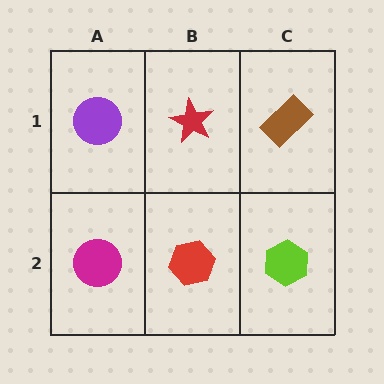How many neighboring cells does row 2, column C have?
2.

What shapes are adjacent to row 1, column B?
A red hexagon (row 2, column B), a purple circle (row 1, column A), a brown rectangle (row 1, column C).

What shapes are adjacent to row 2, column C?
A brown rectangle (row 1, column C), a red hexagon (row 2, column B).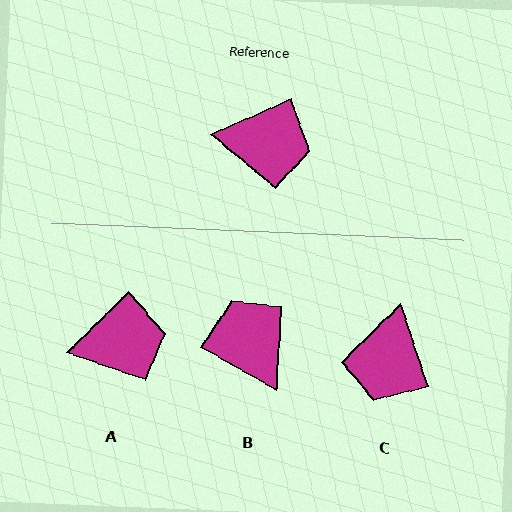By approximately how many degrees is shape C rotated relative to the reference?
Approximately 96 degrees clockwise.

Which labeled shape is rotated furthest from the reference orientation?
B, about 127 degrees away.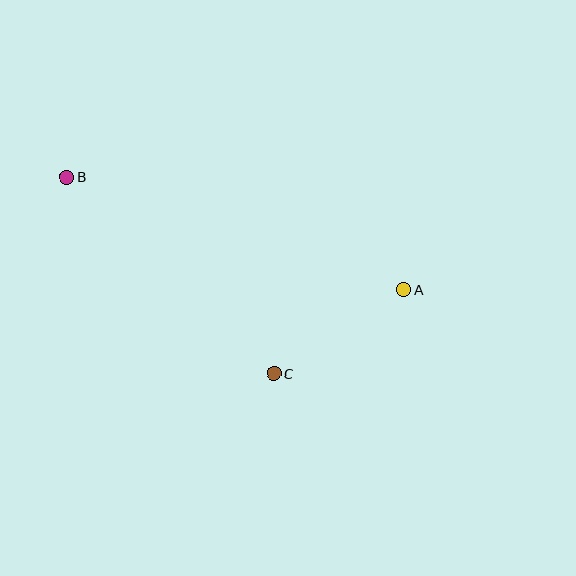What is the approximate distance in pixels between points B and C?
The distance between B and C is approximately 285 pixels.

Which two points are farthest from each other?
Points A and B are farthest from each other.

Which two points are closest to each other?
Points A and C are closest to each other.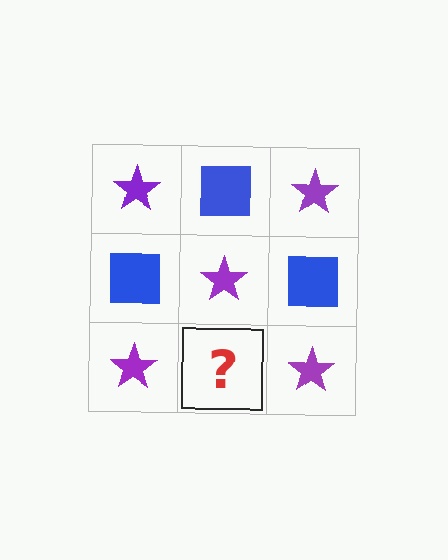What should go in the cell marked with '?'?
The missing cell should contain a blue square.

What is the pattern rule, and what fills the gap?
The rule is that it alternates purple star and blue square in a checkerboard pattern. The gap should be filled with a blue square.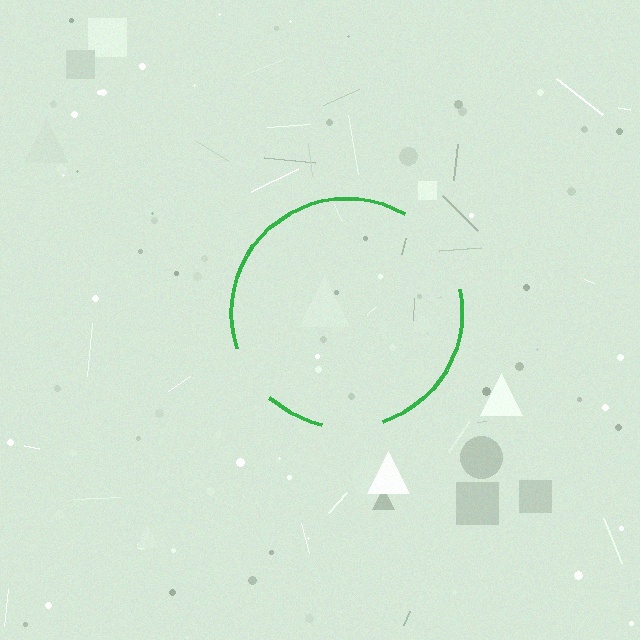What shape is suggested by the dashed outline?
The dashed outline suggests a circle.